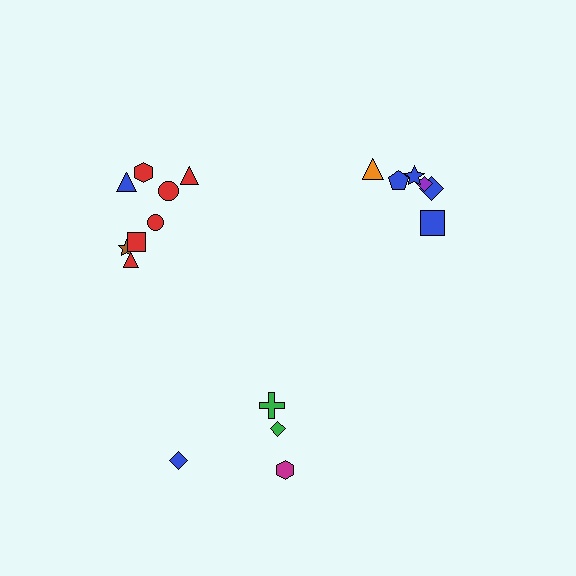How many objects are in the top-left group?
There are 8 objects.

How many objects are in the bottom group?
There are 4 objects.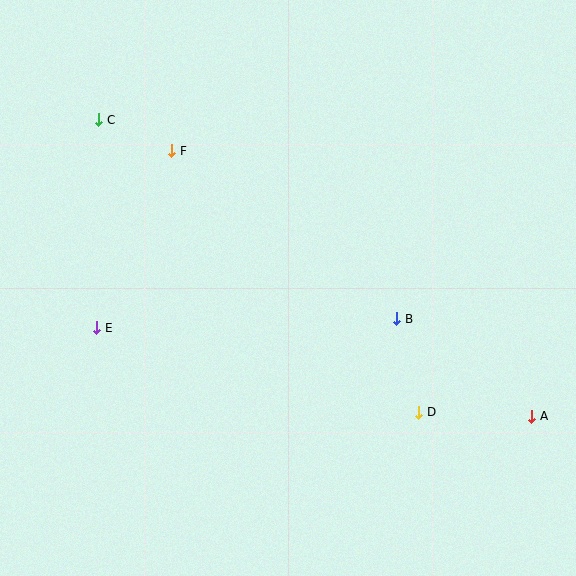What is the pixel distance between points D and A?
The distance between D and A is 113 pixels.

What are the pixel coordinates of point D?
Point D is at (419, 412).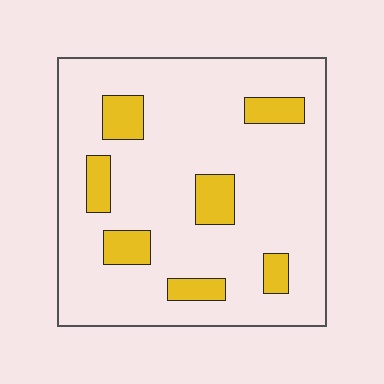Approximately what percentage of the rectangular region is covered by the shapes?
Approximately 15%.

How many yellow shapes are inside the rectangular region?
7.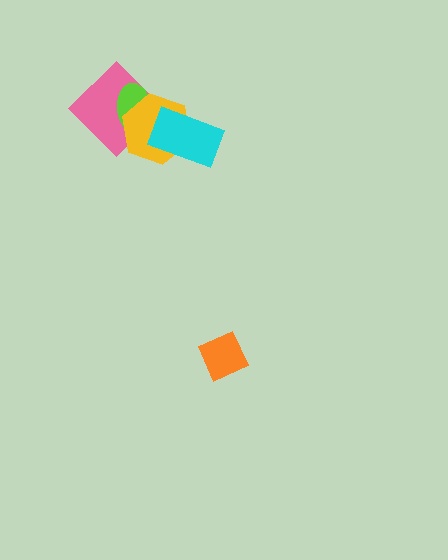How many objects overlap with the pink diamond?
2 objects overlap with the pink diamond.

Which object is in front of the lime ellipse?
The yellow hexagon is in front of the lime ellipse.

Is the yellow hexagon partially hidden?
Yes, it is partially covered by another shape.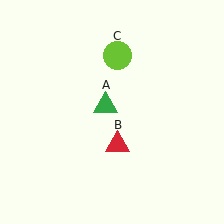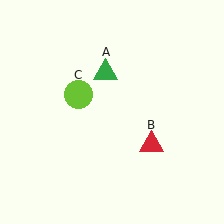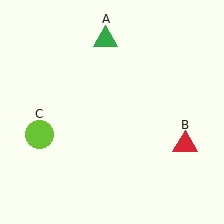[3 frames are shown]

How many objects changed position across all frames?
3 objects changed position: green triangle (object A), red triangle (object B), lime circle (object C).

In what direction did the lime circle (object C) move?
The lime circle (object C) moved down and to the left.